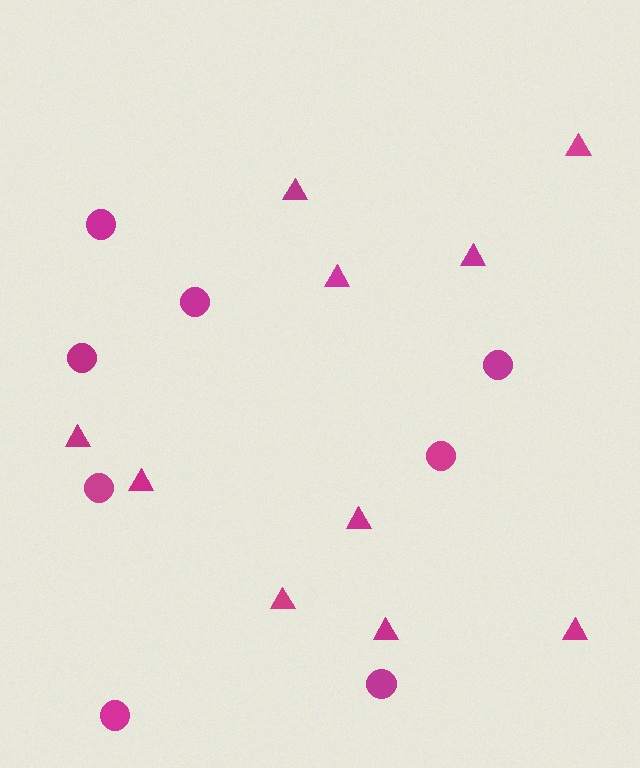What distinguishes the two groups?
There are 2 groups: one group of circles (8) and one group of triangles (10).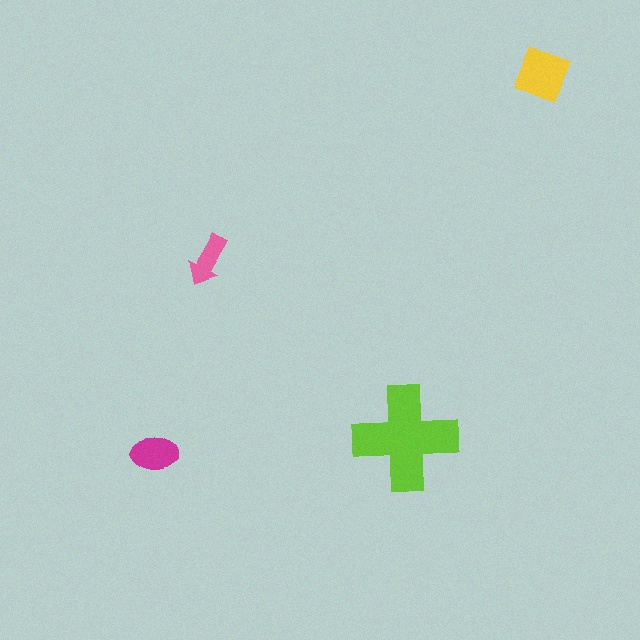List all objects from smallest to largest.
The pink arrow, the magenta ellipse, the yellow diamond, the lime cross.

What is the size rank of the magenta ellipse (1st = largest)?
3rd.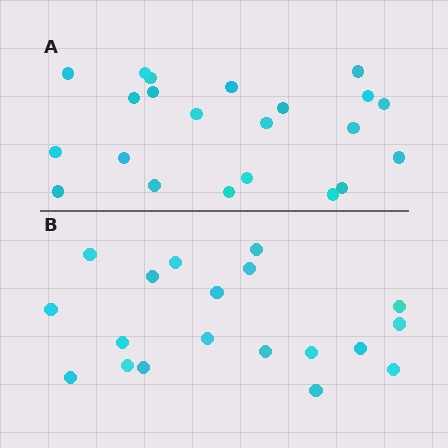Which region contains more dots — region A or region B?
Region A (the top region) has more dots.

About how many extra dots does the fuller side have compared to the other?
Region A has just a few more — roughly 2 or 3 more dots than region B.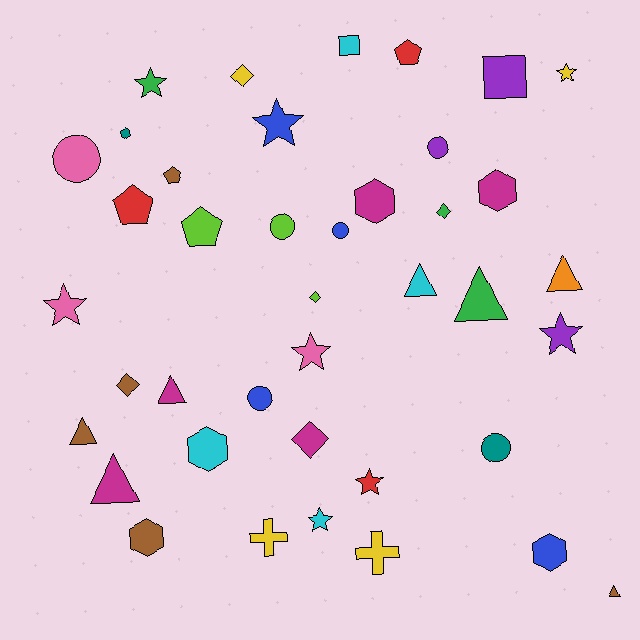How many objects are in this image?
There are 40 objects.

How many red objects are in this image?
There are 3 red objects.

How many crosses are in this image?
There are 2 crosses.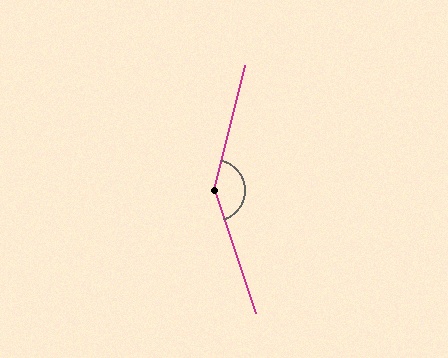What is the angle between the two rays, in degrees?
Approximately 147 degrees.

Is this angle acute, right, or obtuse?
It is obtuse.